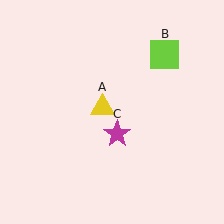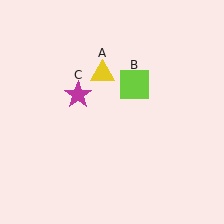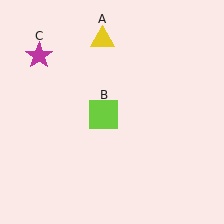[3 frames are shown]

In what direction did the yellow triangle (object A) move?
The yellow triangle (object A) moved up.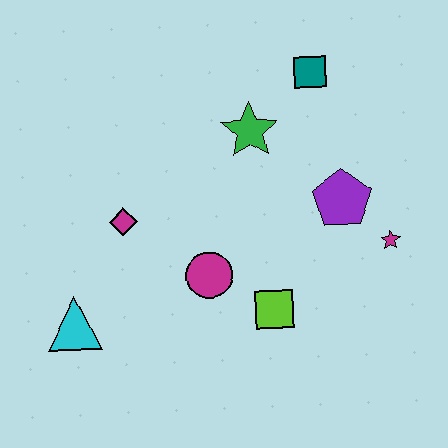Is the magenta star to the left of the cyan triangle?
No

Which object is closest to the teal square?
The green star is closest to the teal square.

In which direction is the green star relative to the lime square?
The green star is above the lime square.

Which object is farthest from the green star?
The cyan triangle is farthest from the green star.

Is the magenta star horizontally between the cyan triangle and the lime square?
No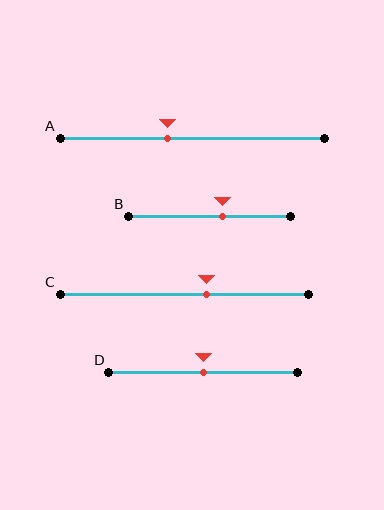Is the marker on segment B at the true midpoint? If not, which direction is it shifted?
No, the marker on segment B is shifted to the right by about 8% of the segment length.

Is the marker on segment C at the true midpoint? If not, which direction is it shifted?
No, the marker on segment C is shifted to the right by about 9% of the segment length.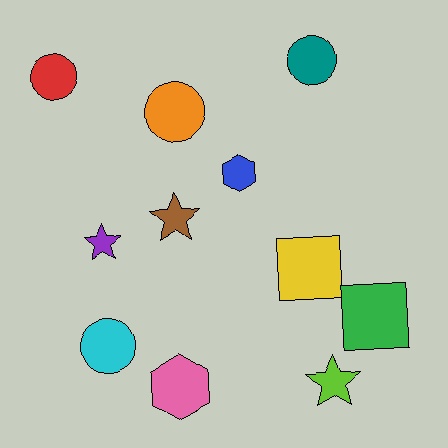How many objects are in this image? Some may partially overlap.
There are 11 objects.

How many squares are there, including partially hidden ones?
There are 2 squares.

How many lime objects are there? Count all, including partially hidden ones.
There is 1 lime object.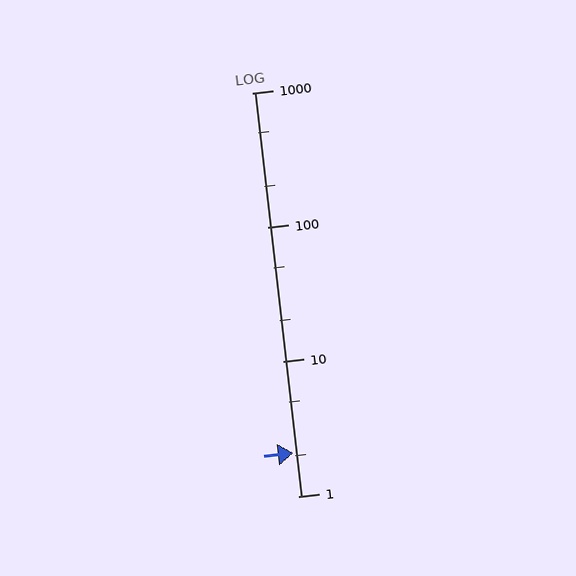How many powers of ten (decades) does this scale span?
The scale spans 3 decades, from 1 to 1000.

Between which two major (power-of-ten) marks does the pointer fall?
The pointer is between 1 and 10.